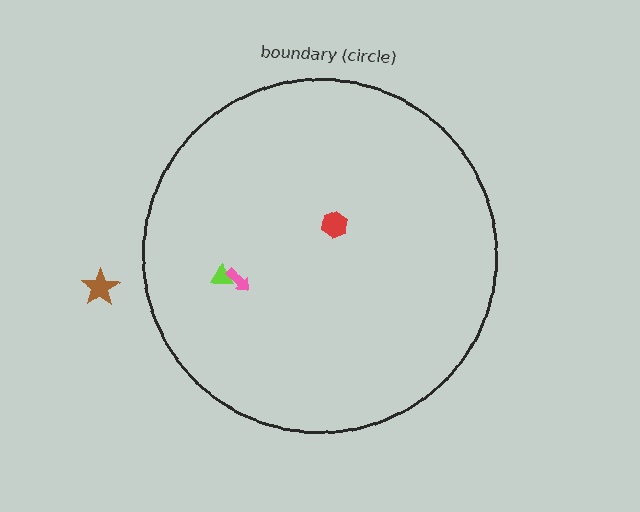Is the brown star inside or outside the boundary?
Outside.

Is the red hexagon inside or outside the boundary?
Inside.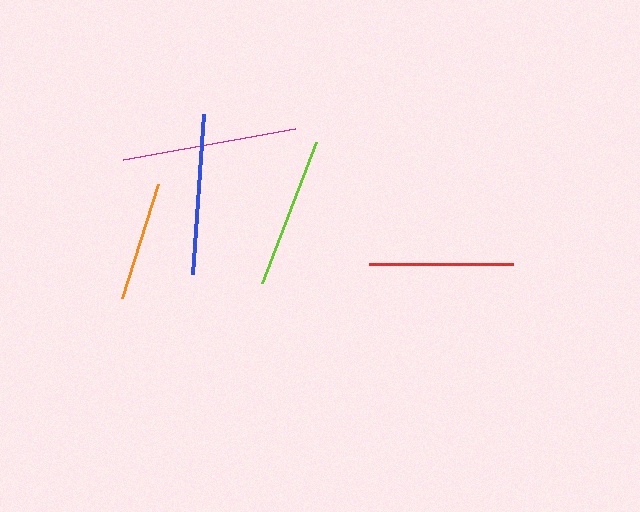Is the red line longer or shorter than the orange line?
The red line is longer than the orange line.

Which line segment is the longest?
The magenta line is the longest at approximately 174 pixels.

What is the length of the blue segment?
The blue segment is approximately 160 pixels long.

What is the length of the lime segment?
The lime segment is approximately 151 pixels long.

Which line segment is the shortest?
The orange line is the shortest at approximately 119 pixels.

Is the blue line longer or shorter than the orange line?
The blue line is longer than the orange line.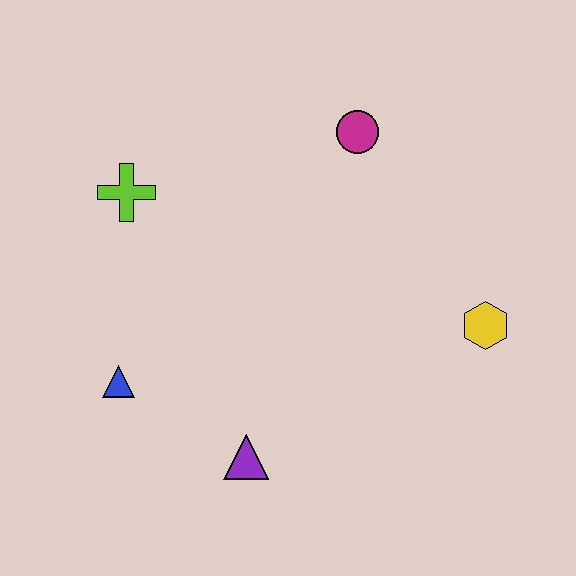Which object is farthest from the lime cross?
The yellow hexagon is farthest from the lime cross.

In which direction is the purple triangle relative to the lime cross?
The purple triangle is below the lime cross.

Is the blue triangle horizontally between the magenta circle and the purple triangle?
No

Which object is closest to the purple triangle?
The blue triangle is closest to the purple triangle.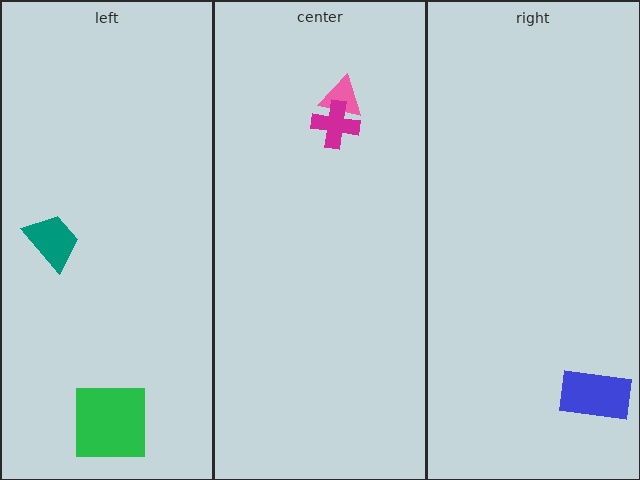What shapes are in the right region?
The blue rectangle.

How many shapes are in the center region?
2.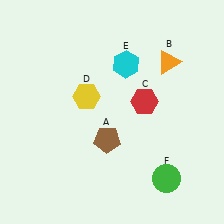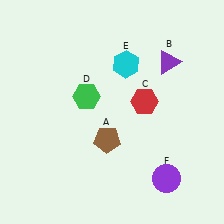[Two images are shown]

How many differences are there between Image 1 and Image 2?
There are 3 differences between the two images.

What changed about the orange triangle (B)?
In Image 1, B is orange. In Image 2, it changed to purple.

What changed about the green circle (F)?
In Image 1, F is green. In Image 2, it changed to purple.